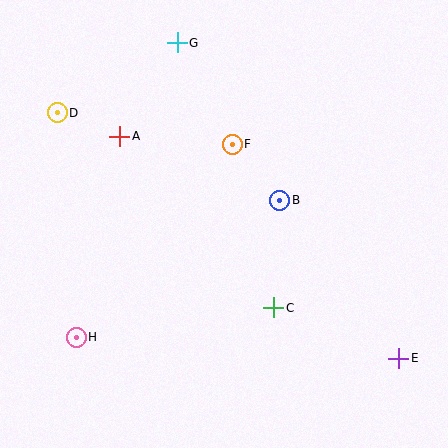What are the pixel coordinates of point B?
Point B is at (280, 200).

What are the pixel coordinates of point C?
Point C is at (274, 308).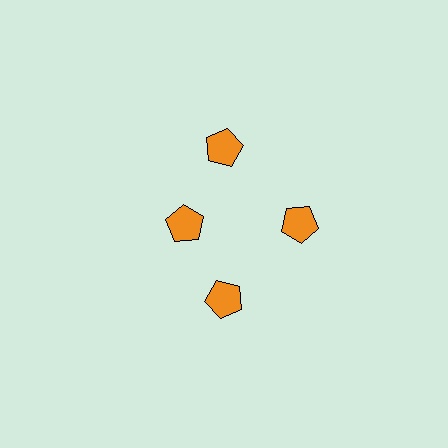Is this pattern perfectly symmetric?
No. The 4 orange pentagons are arranged in a ring, but one element near the 9 o'clock position is pulled inward toward the center, breaking the 4-fold rotational symmetry.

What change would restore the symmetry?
The symmetry would be restored by moving it outward, back onto the ring so that all 4 pentagons sit at equal angles and equal distance from the center.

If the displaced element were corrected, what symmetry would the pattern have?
It would have 4-fold rotational symmetry — the pattern would map onto itself every 90 degrees.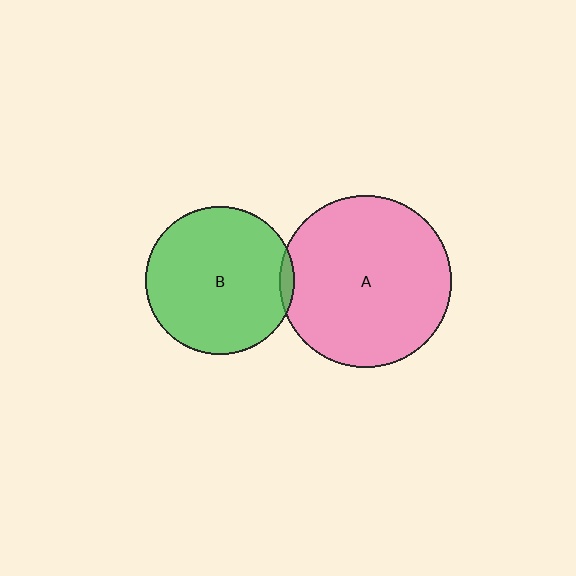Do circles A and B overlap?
Yes.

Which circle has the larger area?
Circle A (pink).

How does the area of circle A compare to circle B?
Approximately 1.3 times.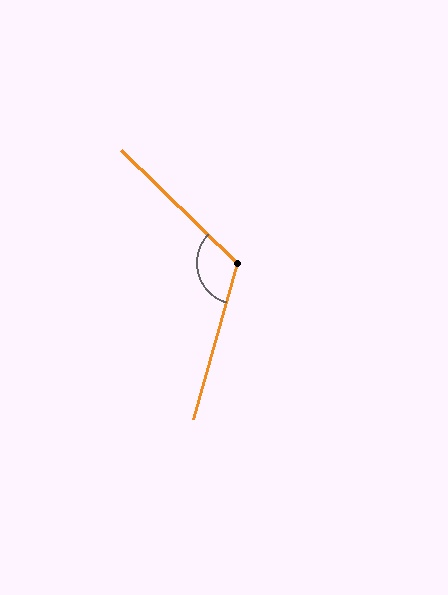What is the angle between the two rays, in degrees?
Approximately 118 degrees.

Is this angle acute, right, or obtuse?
It is obtuse.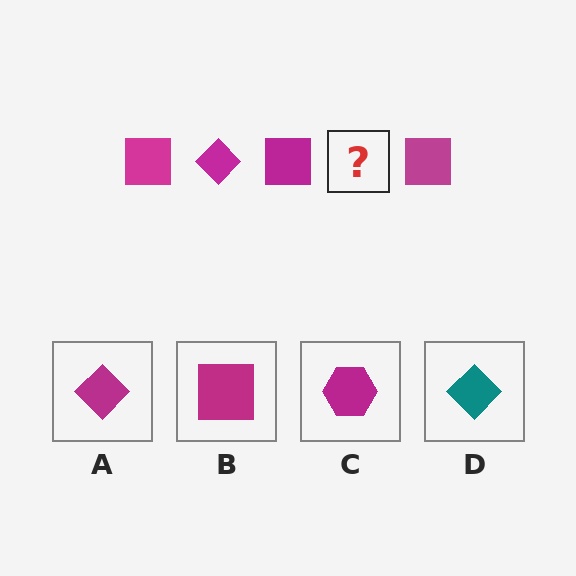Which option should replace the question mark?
Option A.